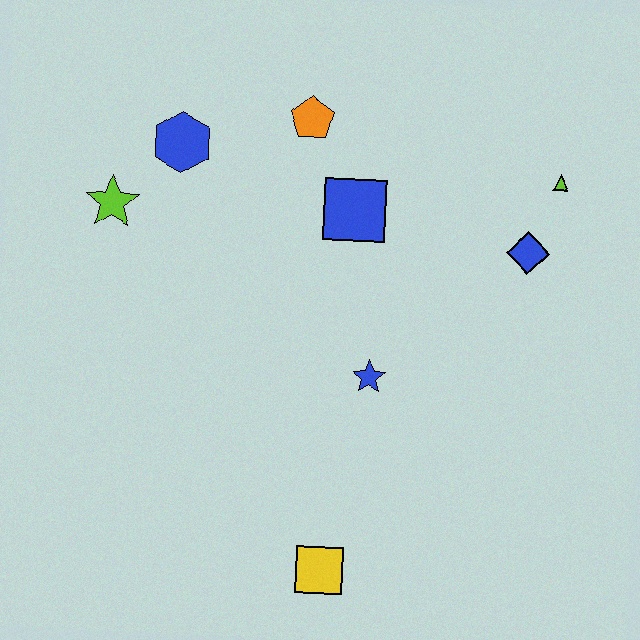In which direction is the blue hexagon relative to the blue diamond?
The blue hexagon is to the left of the blue diamond.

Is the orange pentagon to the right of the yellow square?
No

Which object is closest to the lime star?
The blue hexagon is closest to the lime star.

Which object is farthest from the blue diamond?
The lime star is farthest from the blue diamond.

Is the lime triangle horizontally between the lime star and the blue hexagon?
No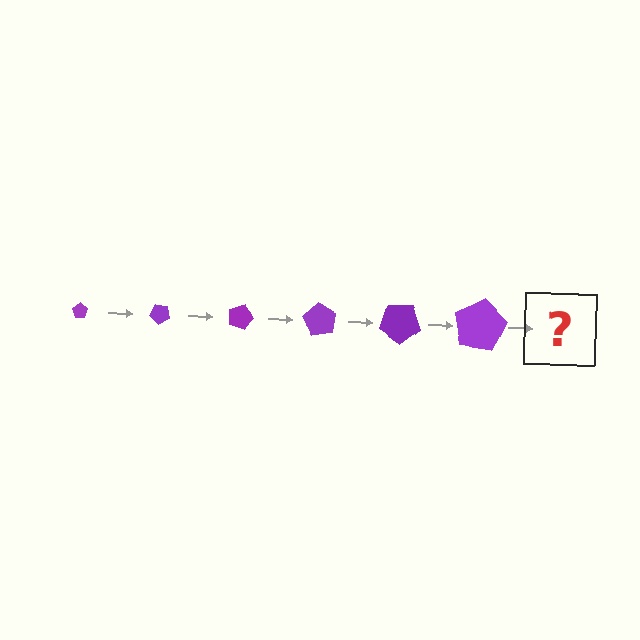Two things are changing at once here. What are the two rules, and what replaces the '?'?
The two rules are that the pentagon grows larger each step and it rotates 45 degrees each step. The '?' should be a pentagon, larger than the previous one and rotated 270 degrees from the start.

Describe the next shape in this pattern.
It should be a pentagon, larger than the previous one and rotated 270 degrees from the start.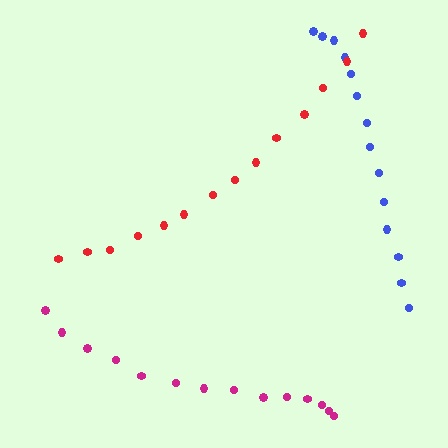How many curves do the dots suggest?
There are 3 distinct paths.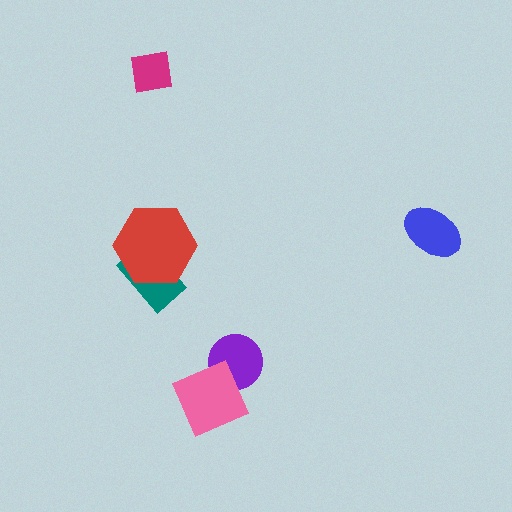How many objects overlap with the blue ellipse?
0 objects overlap with the blue ellipse.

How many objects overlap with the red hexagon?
1 object overlaps with the red hexagon.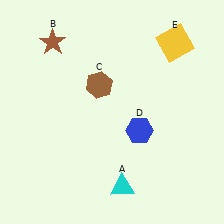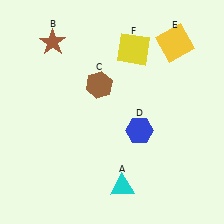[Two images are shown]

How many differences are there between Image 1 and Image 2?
There is 1 difference between the two images.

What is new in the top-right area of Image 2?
A yellow square (F) was added in the top-right area of Image 2.